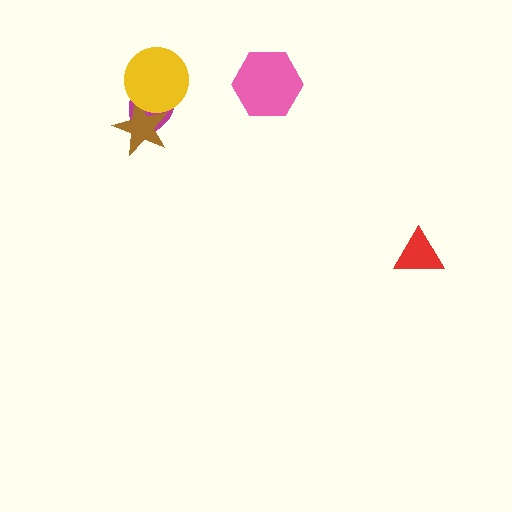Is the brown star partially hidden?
Yes, it is partially covered by another shape.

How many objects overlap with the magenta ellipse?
2 objects overlap with the magenta ellipse.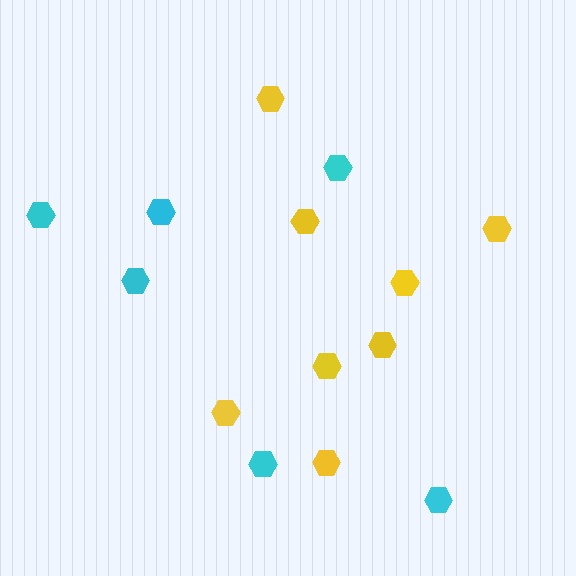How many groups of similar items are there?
There are 2 groups: one group of yellow hexagons (8) and one group of cyan hexagons (6).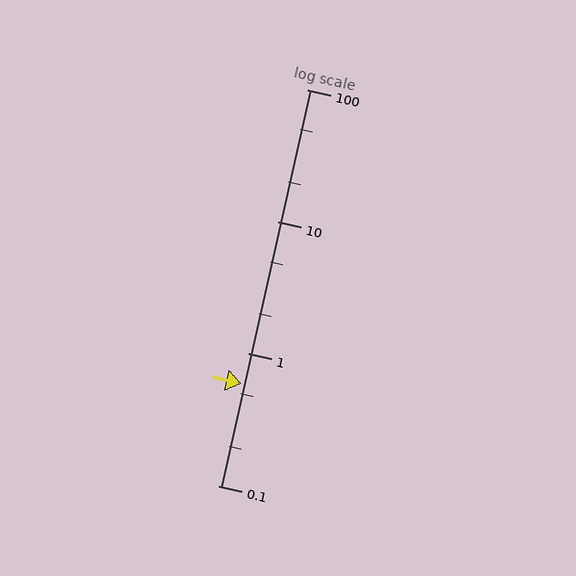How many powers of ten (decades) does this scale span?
The scale spans 3 decades, from 0.1 to 100.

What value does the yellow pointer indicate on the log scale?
The pointer indicates approximately 0.59.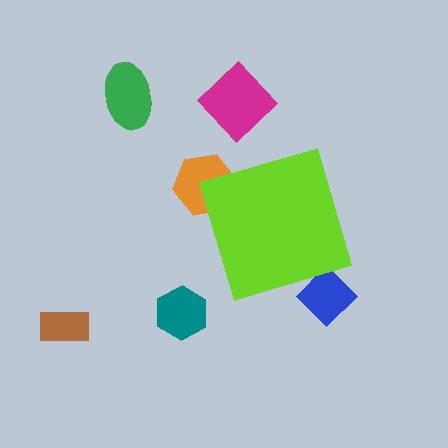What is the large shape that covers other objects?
A lime diamond.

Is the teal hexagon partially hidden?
No, the teal hexagon is fully visible.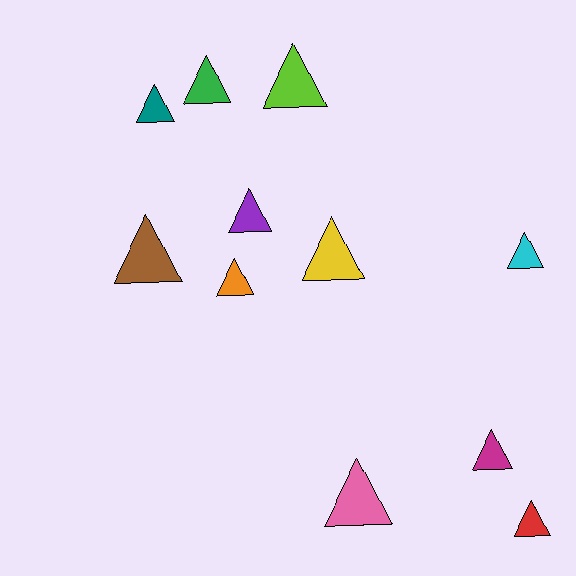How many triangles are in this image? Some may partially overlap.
There are 11 triangles.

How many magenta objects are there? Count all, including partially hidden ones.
There is 1 magenta object.